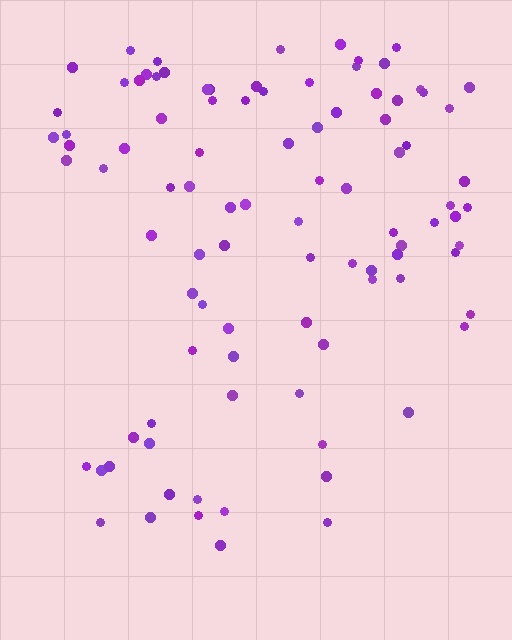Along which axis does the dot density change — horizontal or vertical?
Vertical.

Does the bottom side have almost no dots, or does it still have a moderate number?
Still a moderate number, just noticeably fewer than the top.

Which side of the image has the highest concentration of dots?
The top.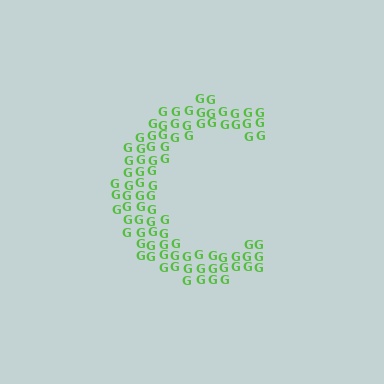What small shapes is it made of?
It is made of small letter G's.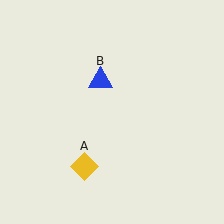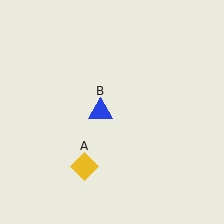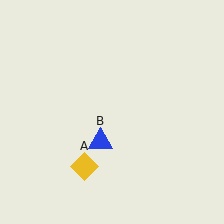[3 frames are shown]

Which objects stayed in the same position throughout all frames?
Yellow diamond (object A) remained stationary.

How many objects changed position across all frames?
1 object changed position: blue triangle (object B).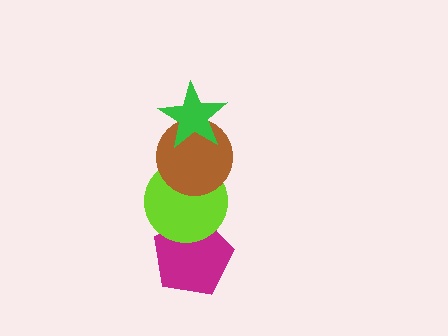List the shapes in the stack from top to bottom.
From top to bottom: the green star, the brown circle, the lime circle, the magenta pentagon.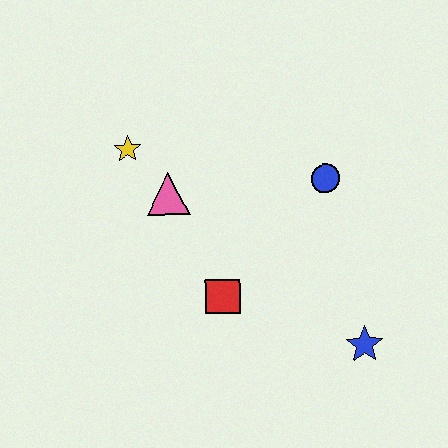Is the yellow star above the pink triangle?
Yes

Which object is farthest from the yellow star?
The blue star is farthest from the yellow star.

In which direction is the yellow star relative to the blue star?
The yellow star is to the left of the blue star.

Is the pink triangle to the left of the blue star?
Yes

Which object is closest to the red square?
The pink triangle is closest to the red square.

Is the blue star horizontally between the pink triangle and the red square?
No